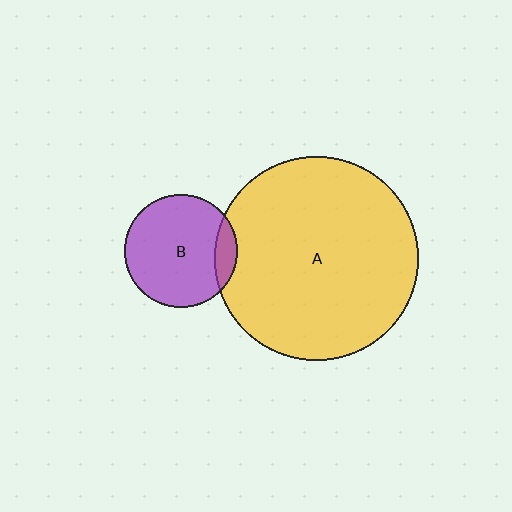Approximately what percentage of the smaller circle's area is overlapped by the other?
Approximately 10%.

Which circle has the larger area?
Circle A (yellow).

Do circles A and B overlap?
Yes.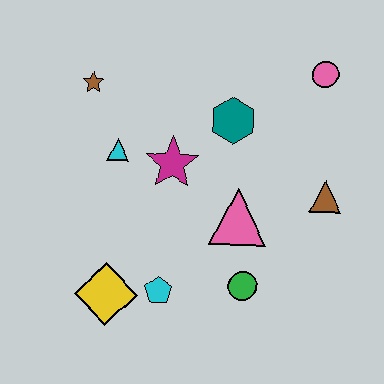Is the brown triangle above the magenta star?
No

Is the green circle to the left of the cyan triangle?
No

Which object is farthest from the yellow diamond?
The pink circle is farthest from the yellow diamond.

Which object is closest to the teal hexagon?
The magenta star is closest to the teal hexagon.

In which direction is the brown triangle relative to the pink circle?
The brown triangle is below the pink circle.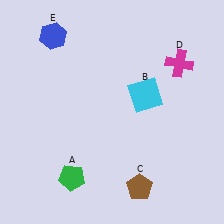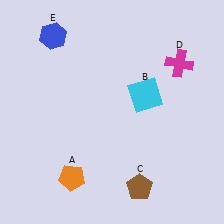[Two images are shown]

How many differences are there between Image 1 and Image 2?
There is 1 difference between the two images.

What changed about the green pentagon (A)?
In Image 1, A is green. In Image 2, it changed to orange.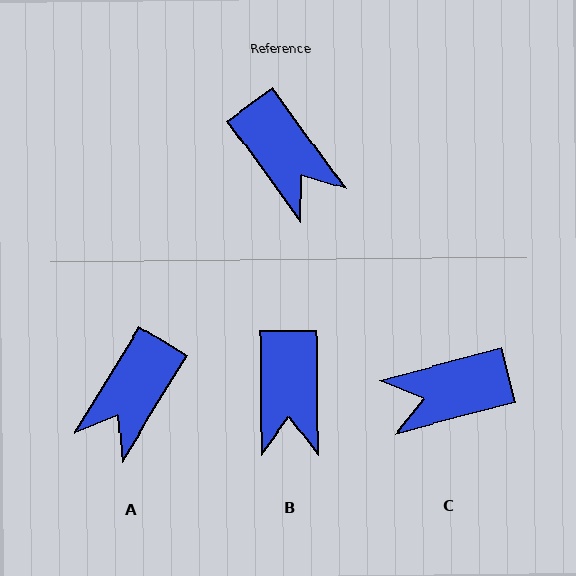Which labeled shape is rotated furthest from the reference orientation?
C, about 111 degrees away.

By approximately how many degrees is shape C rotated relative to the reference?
Approximately 111 degrees clockwise.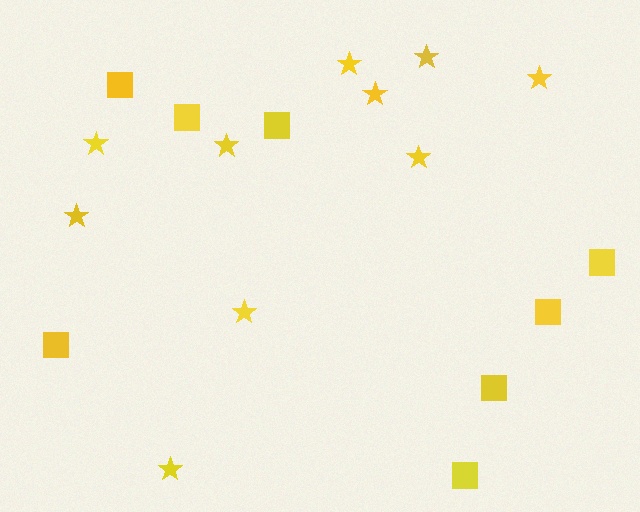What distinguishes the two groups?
There are 2 groups: one group of squares (8) and one group of stars (10).